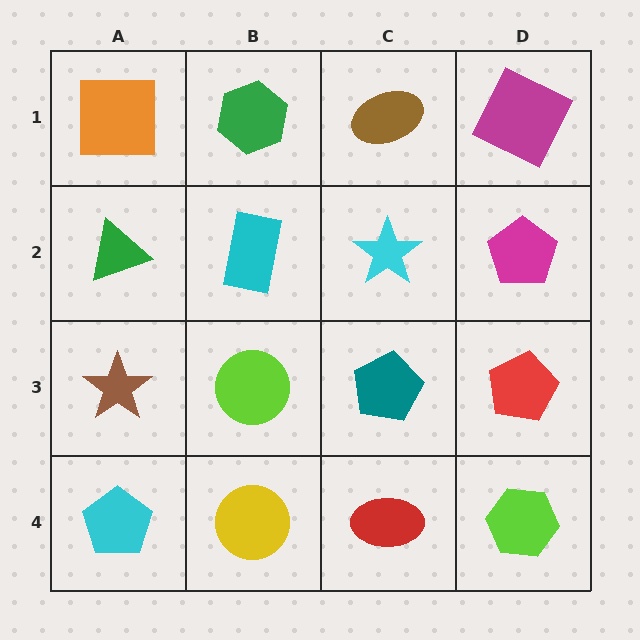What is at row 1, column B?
A green hexagon.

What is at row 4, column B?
A yellow circle.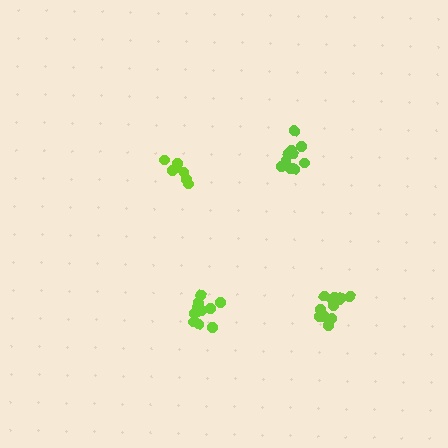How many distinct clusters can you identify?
There are 4 distinct clusters.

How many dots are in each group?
Group 1: 12 dots, Group 2: 7 dots, Group 3: 12 dots, Group 4: 11 dots (42 total).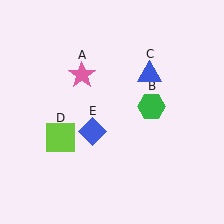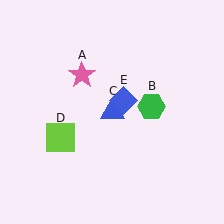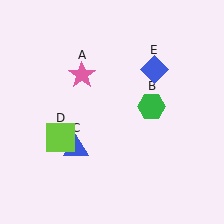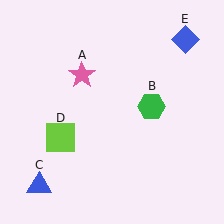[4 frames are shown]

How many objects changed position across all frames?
2 objects changed position: blue triangle (object C), blue diamond (object E).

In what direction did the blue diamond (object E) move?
The blue diamond (object E) moved up and to the right.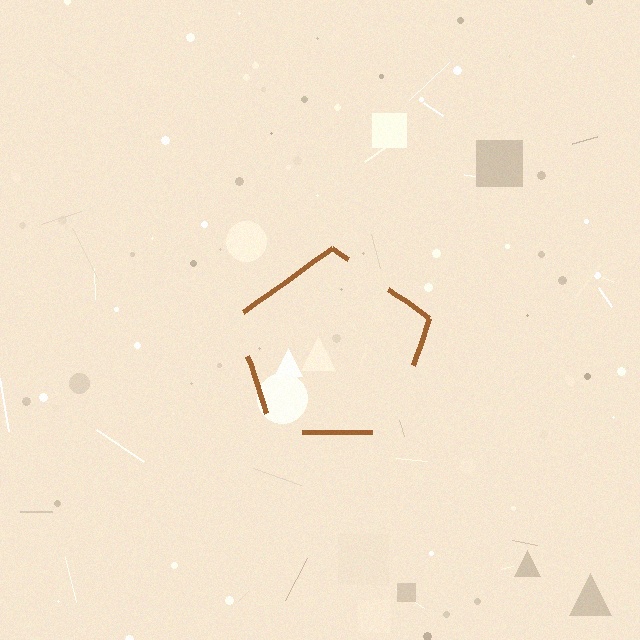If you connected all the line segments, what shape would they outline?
They would outline a pentagon.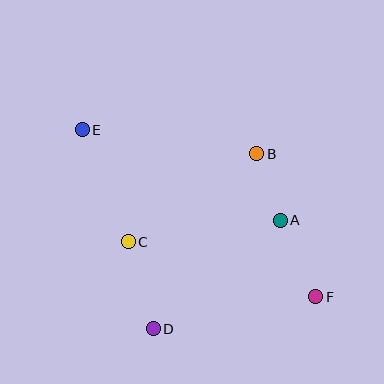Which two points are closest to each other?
Points A and B are closest to each other.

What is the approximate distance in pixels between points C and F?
The distance between C and F is approximately 195 pixels.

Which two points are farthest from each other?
Points E and F are farthest from each other.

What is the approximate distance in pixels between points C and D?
The distance between C and D is approximately 90 pixels.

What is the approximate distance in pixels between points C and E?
The distance between C and E is approximately 121 pixels.